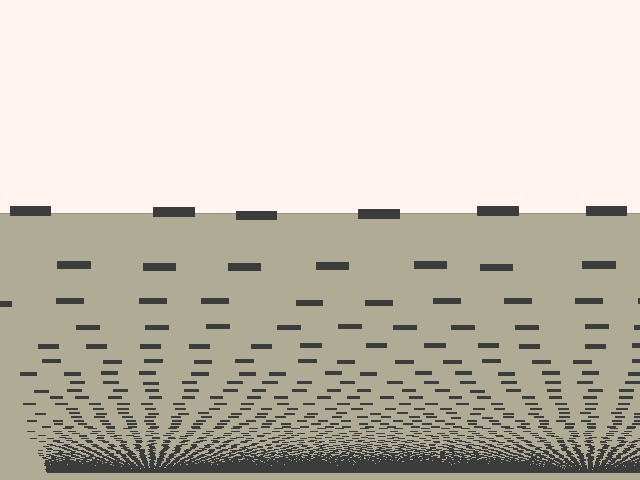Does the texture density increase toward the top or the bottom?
Density increases toward the bottom.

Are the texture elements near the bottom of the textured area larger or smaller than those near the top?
Smaller. The gradient is inverted — elements near the bottom are smaller and denser.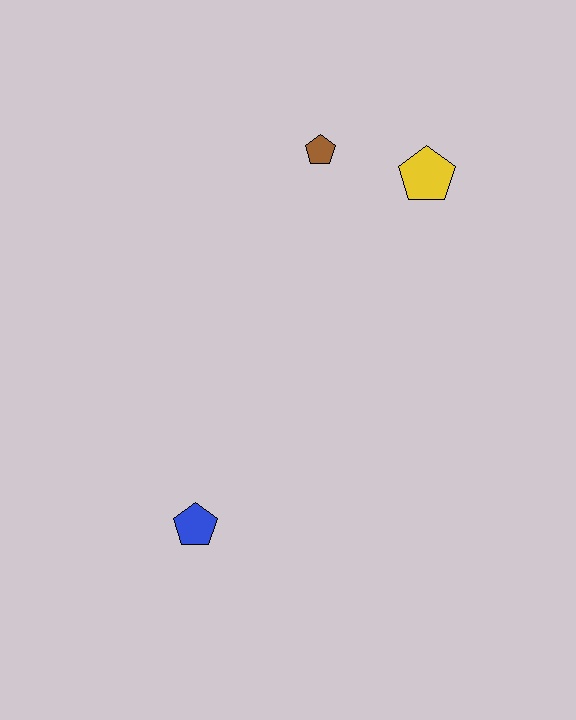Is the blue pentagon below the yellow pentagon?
Yes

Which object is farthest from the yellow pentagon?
The blue pentagon is farthest from the yellow pentagon.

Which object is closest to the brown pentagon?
The yellow pentagon is closest to the brown pentagon.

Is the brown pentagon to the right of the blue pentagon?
Yes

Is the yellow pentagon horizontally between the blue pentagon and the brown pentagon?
No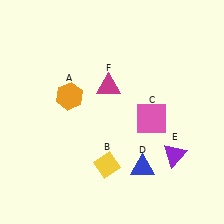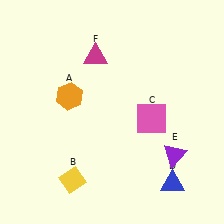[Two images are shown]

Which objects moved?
The objects that moved are: the yellow diamond (B), the blue triangle (D), the magenta triangle (F).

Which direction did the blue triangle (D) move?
The blue triangle (D) moved right.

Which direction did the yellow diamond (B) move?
The yellow diamond (B) moved left.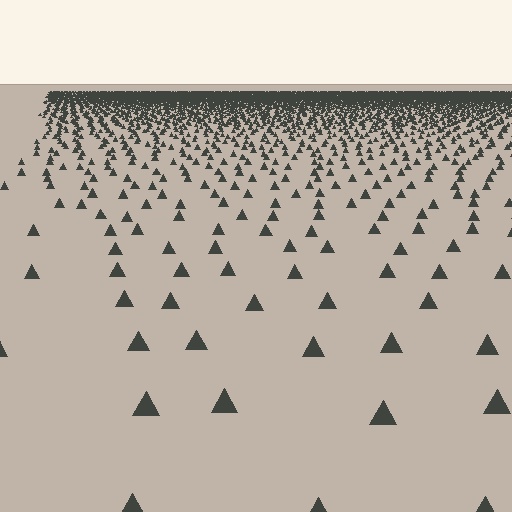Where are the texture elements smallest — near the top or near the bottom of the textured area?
Near the top.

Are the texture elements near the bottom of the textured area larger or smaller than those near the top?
Larger. Near the bottom, elements are closer to the viewer and appear at a bigger on-screen size.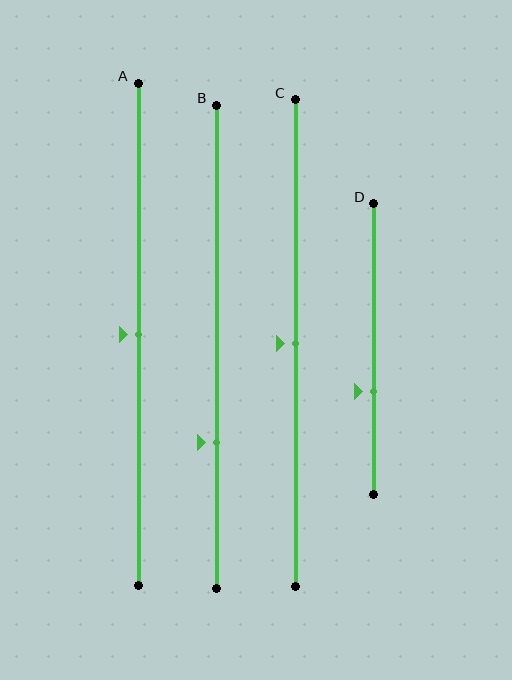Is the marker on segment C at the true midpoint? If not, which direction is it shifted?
Yes, the marker on segment C is at the true midpoint.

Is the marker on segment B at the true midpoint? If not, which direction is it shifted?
No, the marker on segment B is shifted downward by about 20% of the segment length.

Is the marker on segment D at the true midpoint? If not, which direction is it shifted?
No, the marker on segment D is shifted downward by about 15% of the segment length.